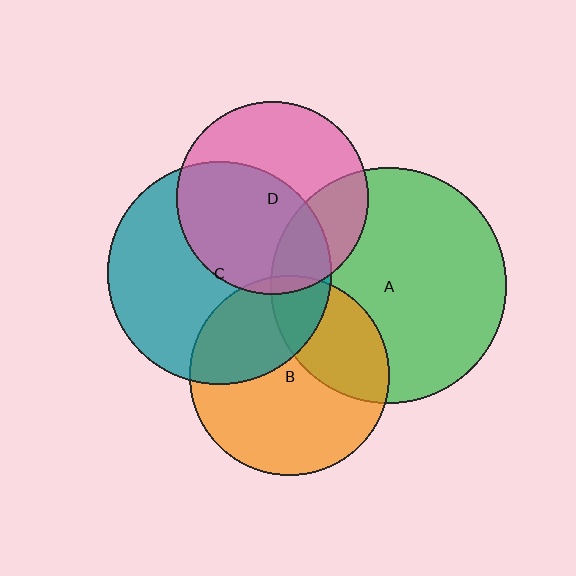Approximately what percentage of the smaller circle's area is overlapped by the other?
Approximately 15%.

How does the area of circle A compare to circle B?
Approximately 1.4 times.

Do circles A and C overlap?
Yes.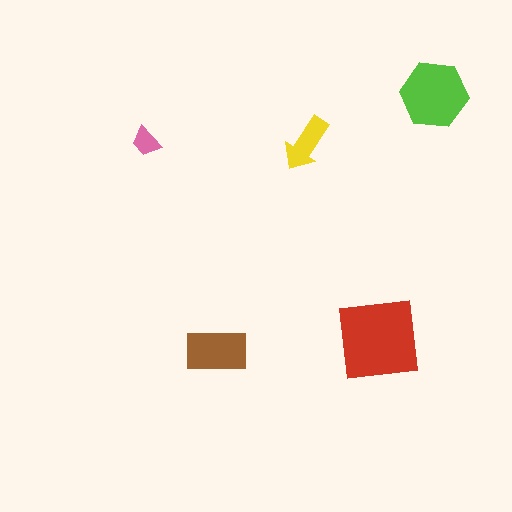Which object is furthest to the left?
The pink trapezoid is leftmost.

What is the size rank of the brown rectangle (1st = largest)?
3rd.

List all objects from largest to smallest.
The red square, the lime hexagon, the brown rectangle, the yellow arrow, the pink trapezoid.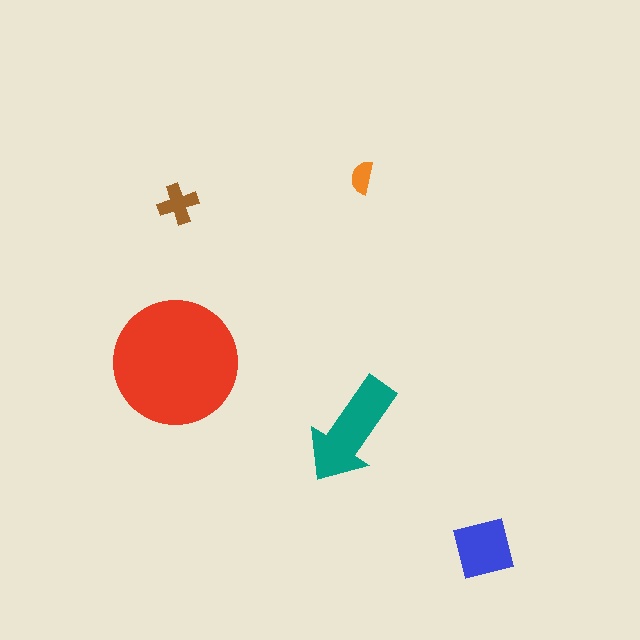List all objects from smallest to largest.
The orange semicircle, the brown cross, the blue square, the teal arrow, the red circle.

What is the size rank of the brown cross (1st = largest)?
4th.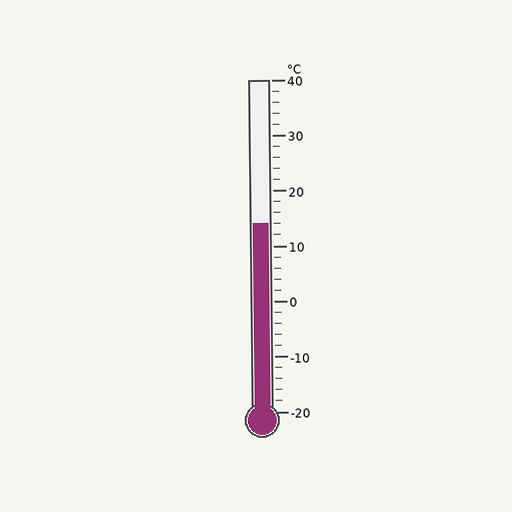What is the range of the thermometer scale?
The thermometer scale ranges from -20°C to 40°C.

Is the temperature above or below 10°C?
The temperature is above 10°C.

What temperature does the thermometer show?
The thermometer shows approximately 14°C.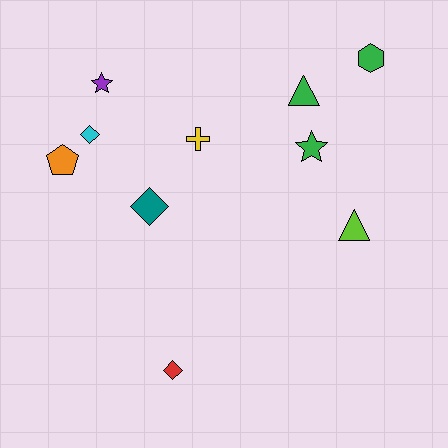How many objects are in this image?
There are 10 objects.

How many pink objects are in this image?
There are no pink objects.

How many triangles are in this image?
There are 2 triangles.